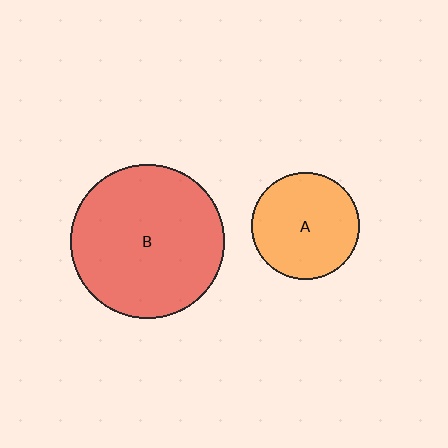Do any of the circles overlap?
No, none of the circles overlap.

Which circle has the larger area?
Circle B (red).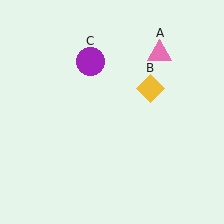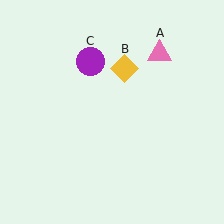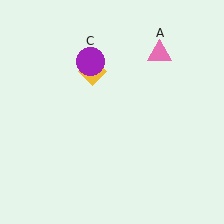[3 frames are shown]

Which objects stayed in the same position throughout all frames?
Pink triangle (object A) and purple circle (object C) remained stationary.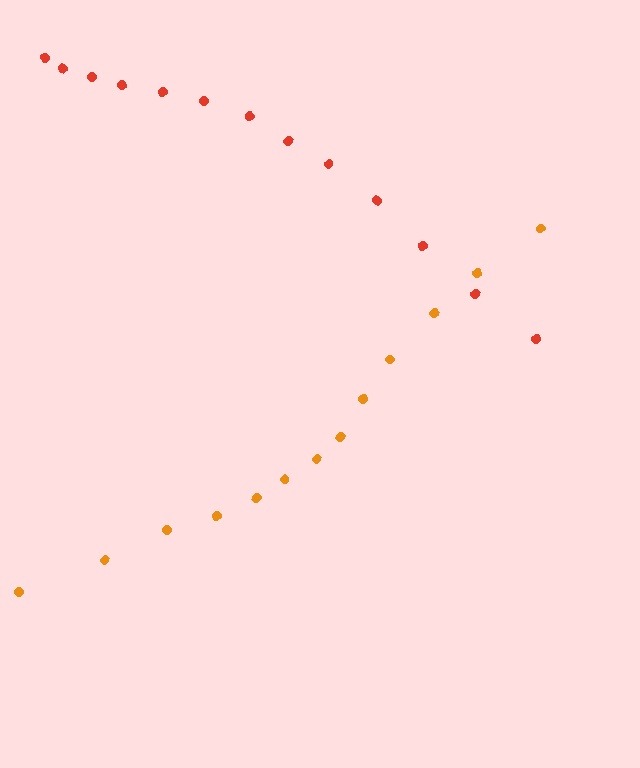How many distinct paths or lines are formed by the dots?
There are 2 distinct paths.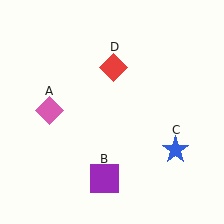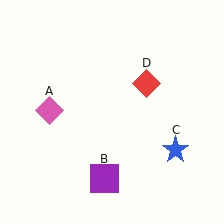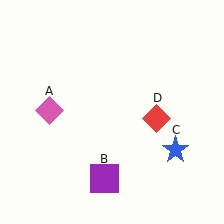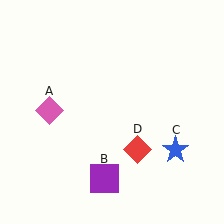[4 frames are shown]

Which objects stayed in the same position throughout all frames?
Pink diamond (object A) and purple square (object B) and blue star (object C) remained stationary.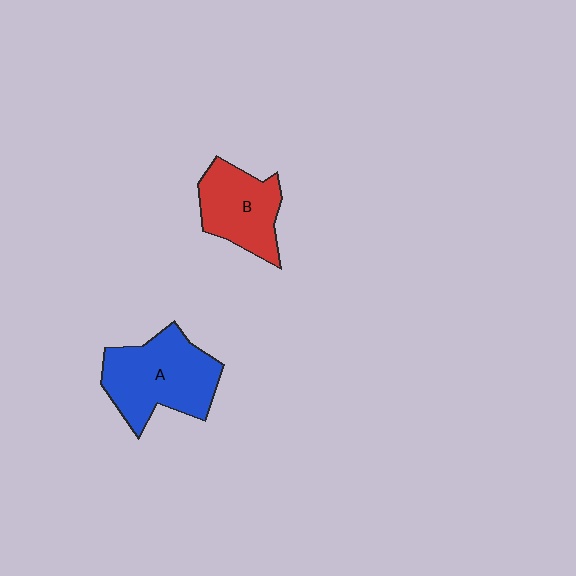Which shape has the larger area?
Shape A (blue).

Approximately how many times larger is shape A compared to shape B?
Approximately 1.3 times.